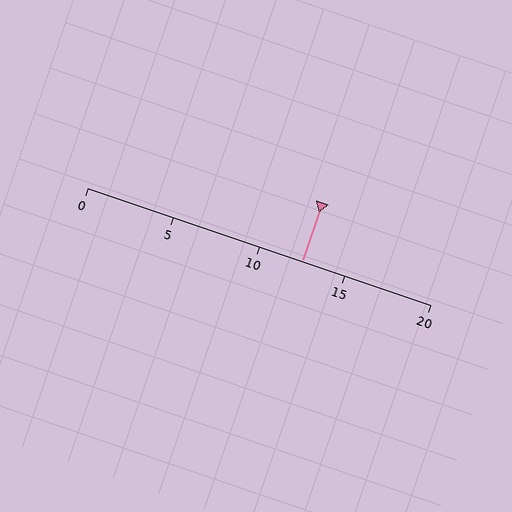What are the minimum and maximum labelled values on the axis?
The axis runs from 0 to 20.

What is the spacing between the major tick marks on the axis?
The major ticks are spaced 5 apart.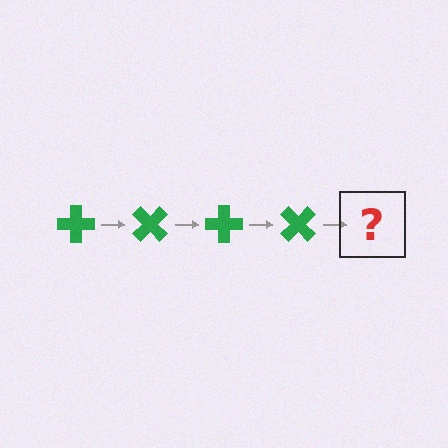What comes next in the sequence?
The next element should be a green cross rotated 180 degrees.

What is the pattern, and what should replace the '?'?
The pattern is that the cross rotates 45 degrees each step. The '?' should be a green cross rotated 180 degrees.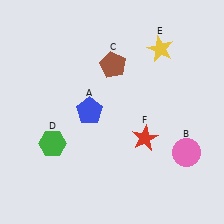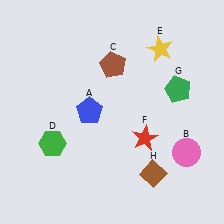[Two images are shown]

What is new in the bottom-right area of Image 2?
A brown diamond (H) was added in the bottom-right area of Image 2.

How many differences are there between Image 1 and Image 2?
There are 2 differences between the two images.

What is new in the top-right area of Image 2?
A green pentagon (G) was added in the top-right area of Image 2.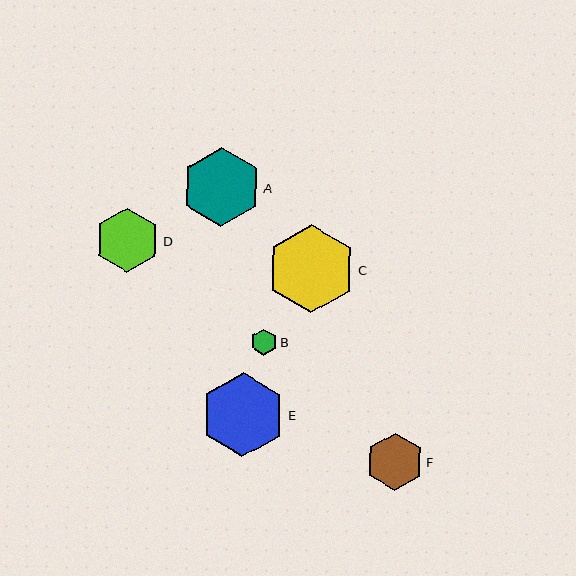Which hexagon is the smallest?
Hexagon B is the smallest with a size of approximately 26 pixels.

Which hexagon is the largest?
Hexagon C is the largest with a size of approximately 89 pixels.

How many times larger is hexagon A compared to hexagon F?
Hexagon A is approximately 1.4 times the size of hexagon F.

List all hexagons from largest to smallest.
From largest to smallest: C, E, A, D, F, B.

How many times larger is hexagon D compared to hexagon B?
Hexagon D is approximately 2.5 times the size of hexagon B.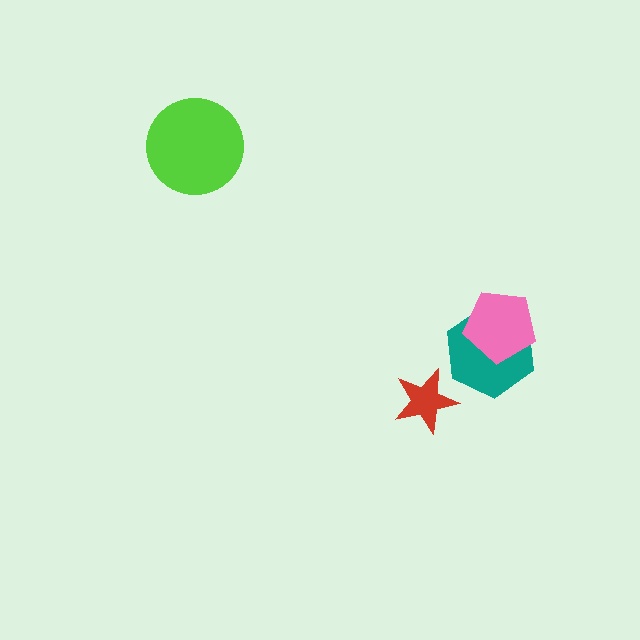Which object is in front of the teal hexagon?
The pink pentagon is in front of the teal hexagon.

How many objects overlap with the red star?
0 objects overlap with the red star.